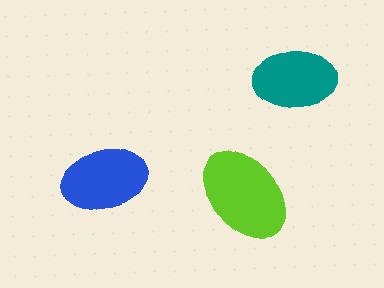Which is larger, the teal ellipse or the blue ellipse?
The blue one.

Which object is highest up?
The teal ellipse is topmost.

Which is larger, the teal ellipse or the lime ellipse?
The lime one.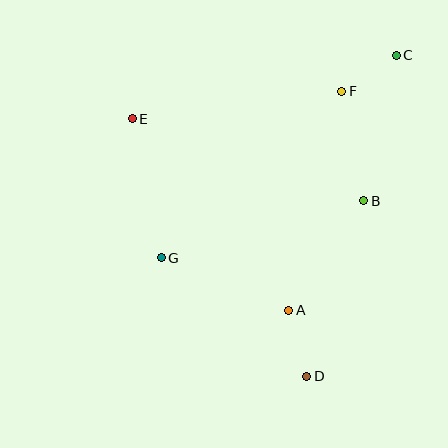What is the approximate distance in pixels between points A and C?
The distance between A and C is approximately 277 pixels.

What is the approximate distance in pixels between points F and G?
The distance between F and G is approximately 246 pixels.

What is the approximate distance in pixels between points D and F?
The distance between D and F is approximately 287 pixels.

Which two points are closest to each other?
Points C and F are closest to each other.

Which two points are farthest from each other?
Points C and D are farthest from each other.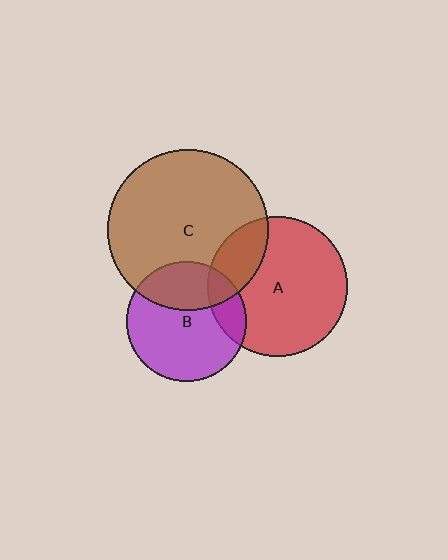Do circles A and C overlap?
Yes.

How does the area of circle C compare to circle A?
Approximately 1.3 times.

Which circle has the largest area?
Circle C (brown).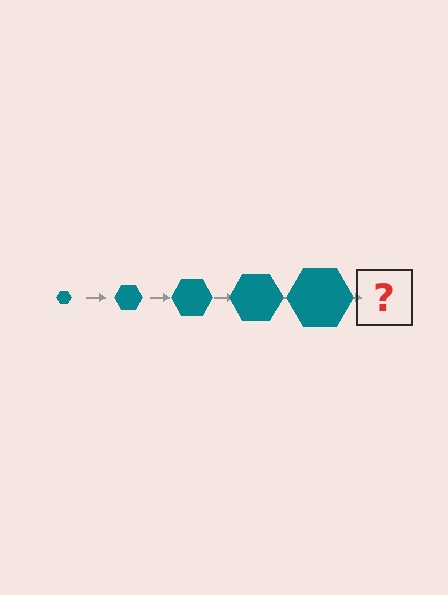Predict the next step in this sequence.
The next step is a teal hexagon, larger than the previous one.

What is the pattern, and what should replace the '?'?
The pattern is that the hexagon gets progressively larger each step. The '?' should be a teal hexagon, larger than the previous one.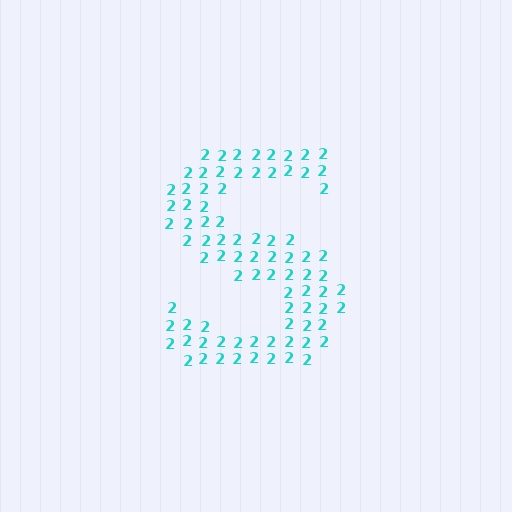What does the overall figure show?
The overall figure shows the letter S.